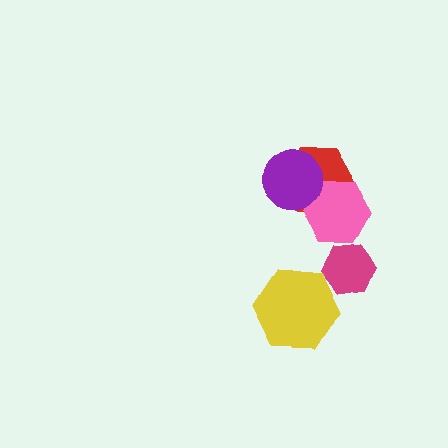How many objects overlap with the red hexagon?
2 objects overlap with the red hexagon.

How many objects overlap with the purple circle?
2 objects overlap with the purple circle.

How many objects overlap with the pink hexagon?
2 objects overlap with the pink hexagon.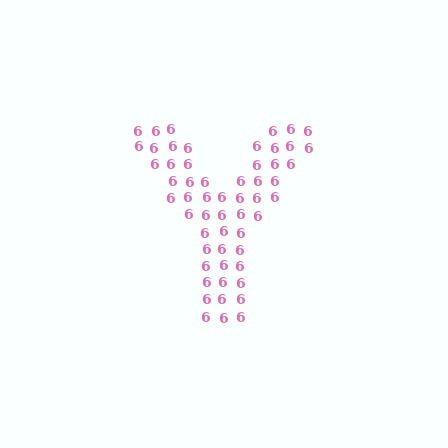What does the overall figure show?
The overall figure shows the letter Y.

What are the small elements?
The small elements are digit 6's.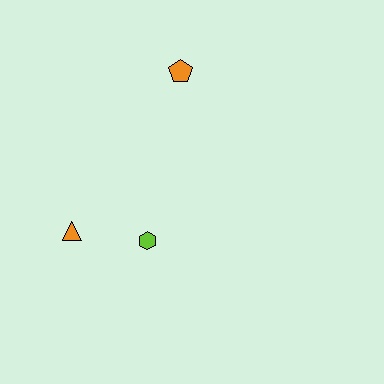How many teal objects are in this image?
There are no teal objects.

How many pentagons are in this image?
There is 1 pentagon.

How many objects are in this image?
There are 3 objects.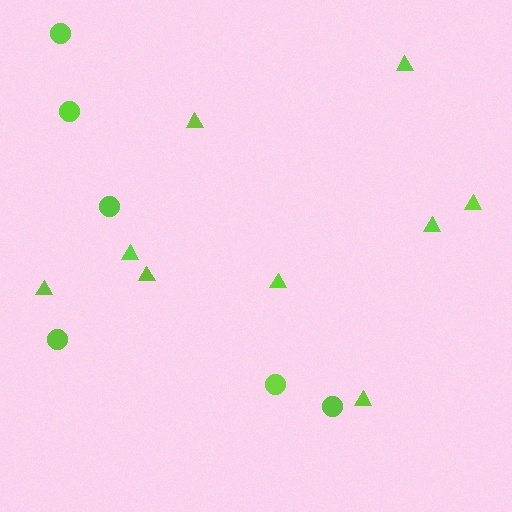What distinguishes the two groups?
There are 2 groups: one group of circles (6) and one group of triangles (9).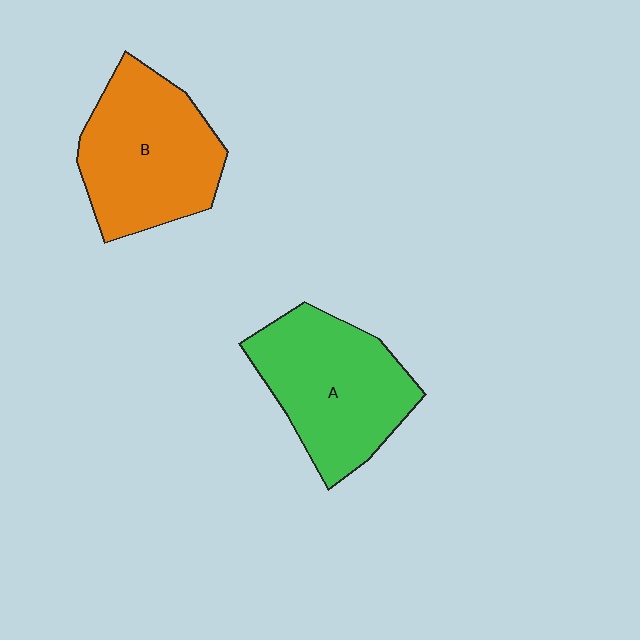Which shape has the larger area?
Shape B (orange).